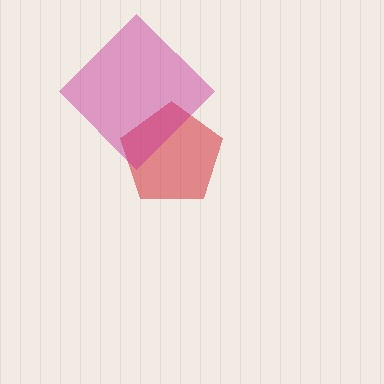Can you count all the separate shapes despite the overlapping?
Yes, there are 2 separate shapes.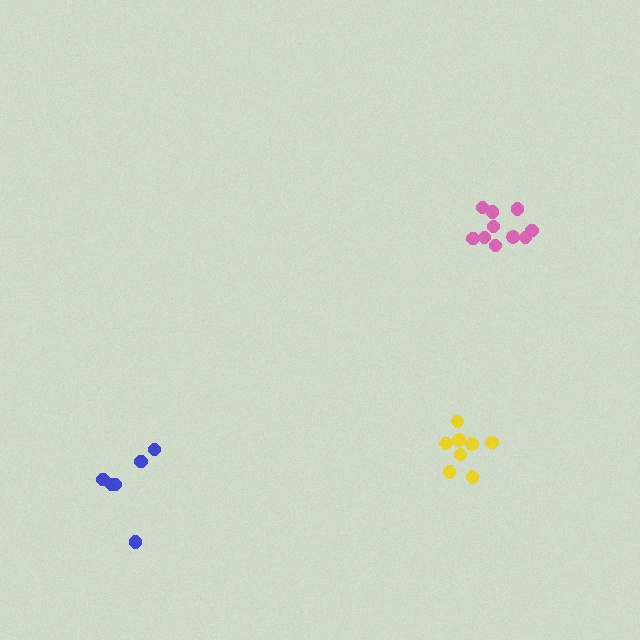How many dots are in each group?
Group 1: 10 dots, Group 2: 8 dots, Group 3: 6 dots (24 total).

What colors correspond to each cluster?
The clusters are colored: pink, yellow, blue.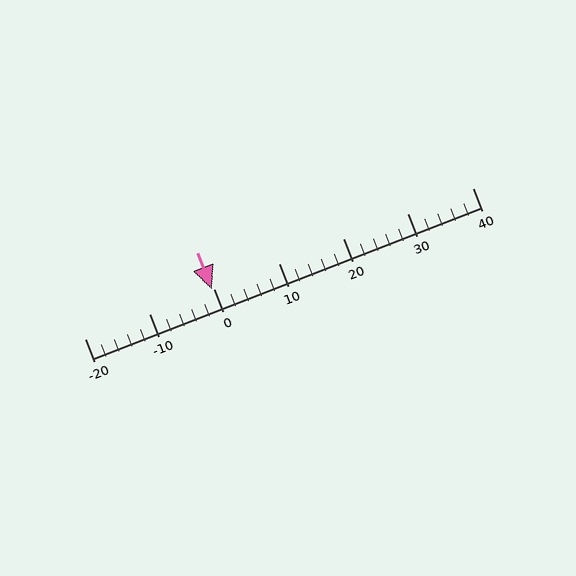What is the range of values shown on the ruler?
The ruler shows values from -20 to 40.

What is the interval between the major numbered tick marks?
The major tick marks are spaced 10 units apart.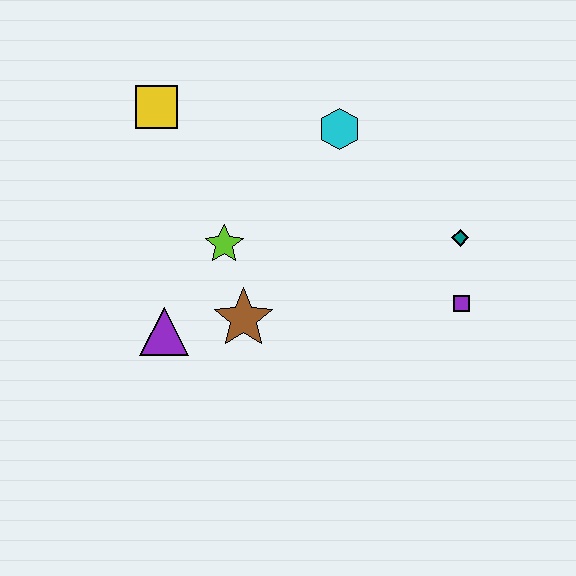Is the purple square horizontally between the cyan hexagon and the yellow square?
No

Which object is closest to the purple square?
The teal diamond is closest to the purple square.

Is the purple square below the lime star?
Yes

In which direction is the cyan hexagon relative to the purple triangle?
The cyan hexagon is above the purple triangle.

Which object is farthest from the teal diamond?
The yellow square is farthest from the teal diamond.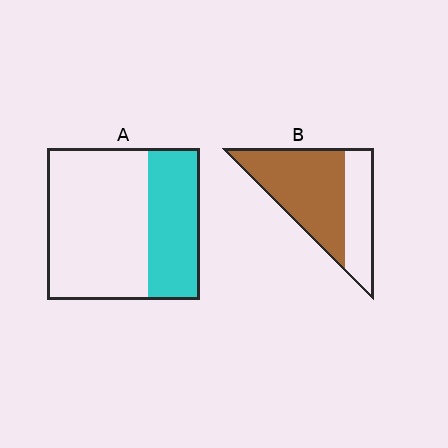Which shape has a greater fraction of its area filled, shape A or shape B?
Shape B.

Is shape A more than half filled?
No.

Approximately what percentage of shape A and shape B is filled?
A is approximately 35% and B is approximately 65%.